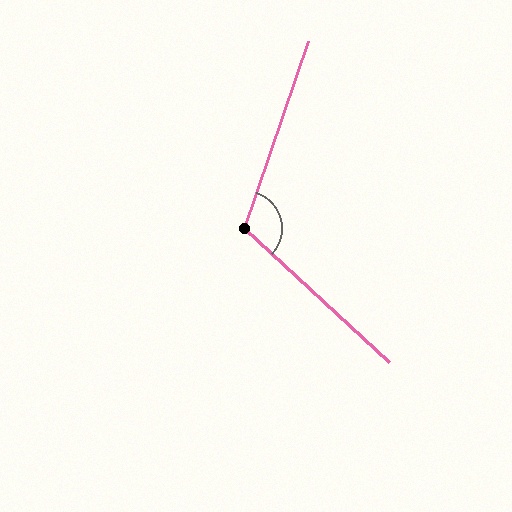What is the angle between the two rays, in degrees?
Approximately 114 degrees.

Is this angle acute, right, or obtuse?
It is obtuse.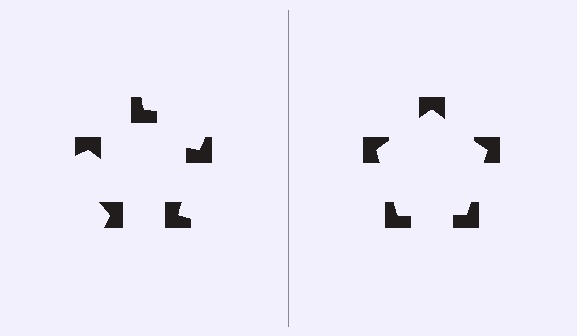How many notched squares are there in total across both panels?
10 — 5 on each side.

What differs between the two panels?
The notched squares are positioned identically on both sides; only the wedge orientations differ. On the right they align to a pentagon; on the left they are misaligned.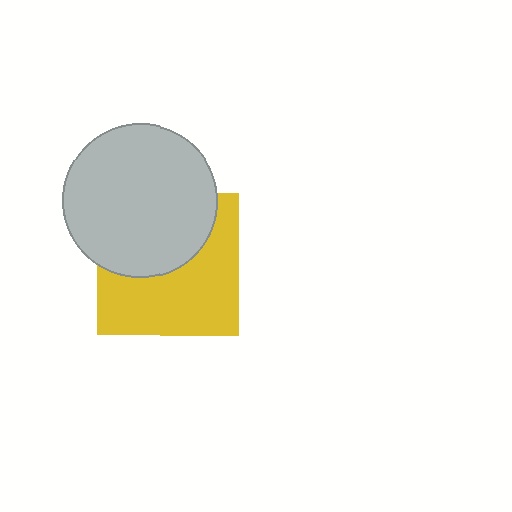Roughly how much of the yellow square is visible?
About half of it is visible (roughly 56%).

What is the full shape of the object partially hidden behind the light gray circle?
The partially hidden object is a yellow square.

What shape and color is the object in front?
The object in front is a light gray circle.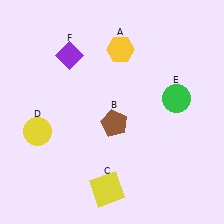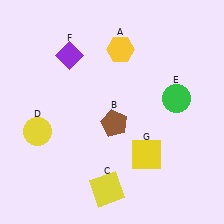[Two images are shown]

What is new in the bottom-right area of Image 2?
A yellow square (G) was added in the bottom-right area of Image 2.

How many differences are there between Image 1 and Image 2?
There is 1 difference between the two images.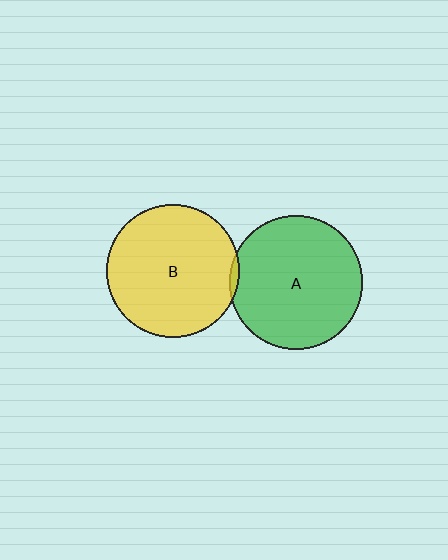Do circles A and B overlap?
Yes.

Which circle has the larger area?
Circle A (green).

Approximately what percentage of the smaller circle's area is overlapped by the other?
Approximately 5%.